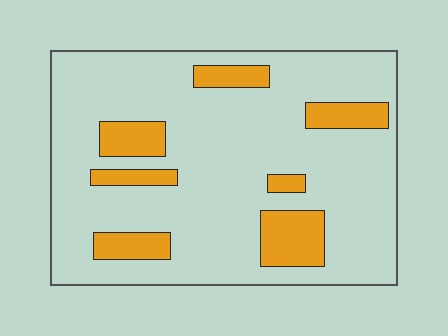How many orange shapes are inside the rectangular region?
7.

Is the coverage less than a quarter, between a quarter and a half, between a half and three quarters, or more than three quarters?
Less than a quarter.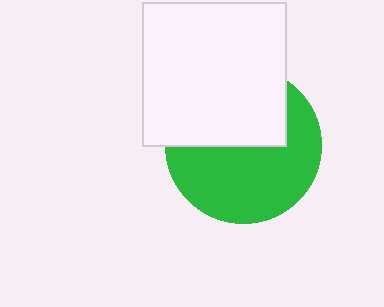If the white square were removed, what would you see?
You would see the complete green circle.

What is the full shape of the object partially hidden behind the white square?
The partially hidden object is a green circle.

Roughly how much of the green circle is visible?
About half of it is visible (roughly 57%).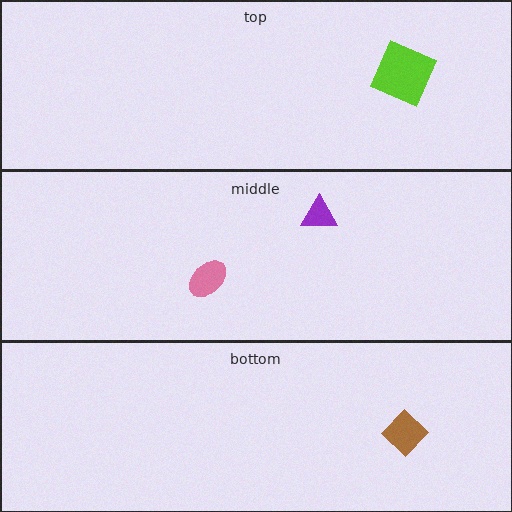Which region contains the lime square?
The top region.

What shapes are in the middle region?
The pink ellipse, the purple triangle.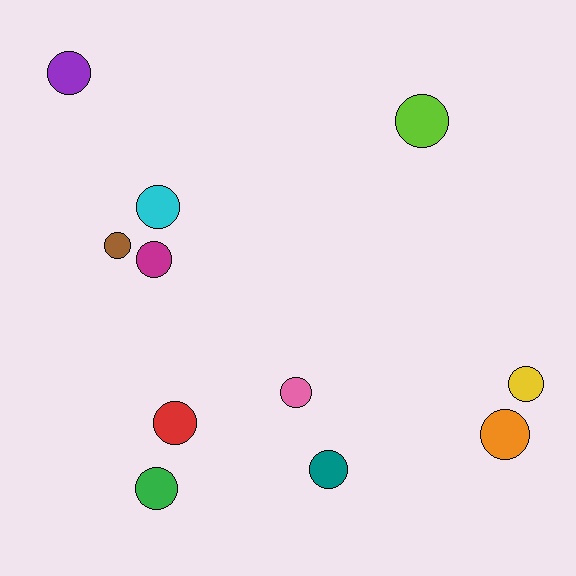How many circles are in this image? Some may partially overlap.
There are 11 circles.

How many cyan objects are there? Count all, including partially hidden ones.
There is 1 cyan object.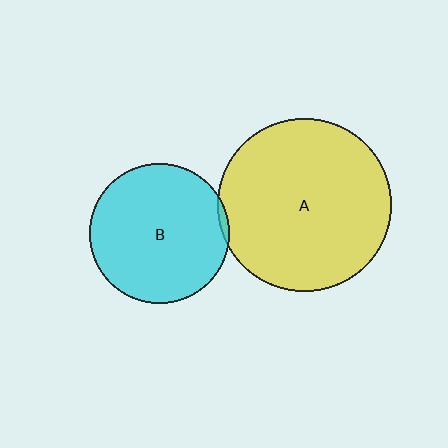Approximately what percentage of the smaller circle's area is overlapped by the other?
Approximately 5%.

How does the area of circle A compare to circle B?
Approximately 1.5 times.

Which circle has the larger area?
Circle A (yellow).